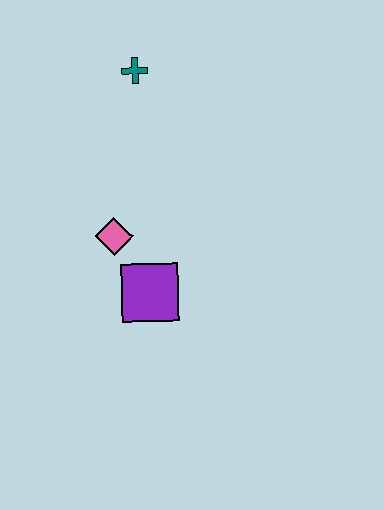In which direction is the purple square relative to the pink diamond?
The purple square is below the pink diamond.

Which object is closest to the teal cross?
The pink diamond is closest to the teal cross.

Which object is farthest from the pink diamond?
The teal cross is farthest from the pink diamond.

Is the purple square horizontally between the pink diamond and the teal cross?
No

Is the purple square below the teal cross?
Yes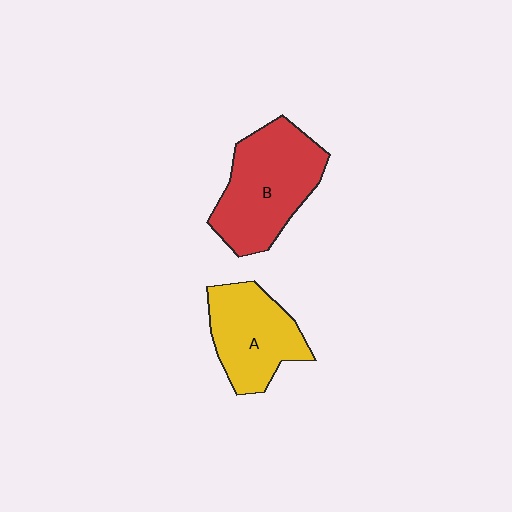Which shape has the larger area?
Shape B (red).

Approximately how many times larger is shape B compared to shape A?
Approximately 1.3 times.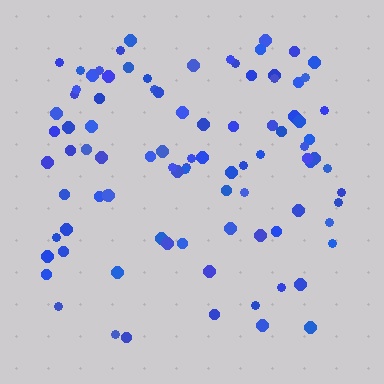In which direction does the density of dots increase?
From bottom to top, with the top side densest.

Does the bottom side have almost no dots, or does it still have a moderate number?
Still a moderate number, just noticeably fewer than the top.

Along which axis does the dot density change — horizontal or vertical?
Vertical.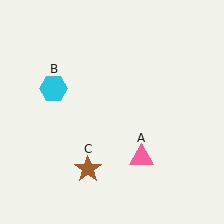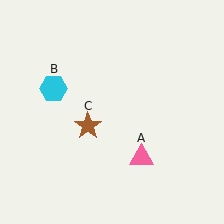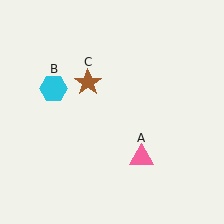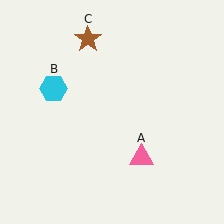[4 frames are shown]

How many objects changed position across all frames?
1 object changed position: brown star (object C).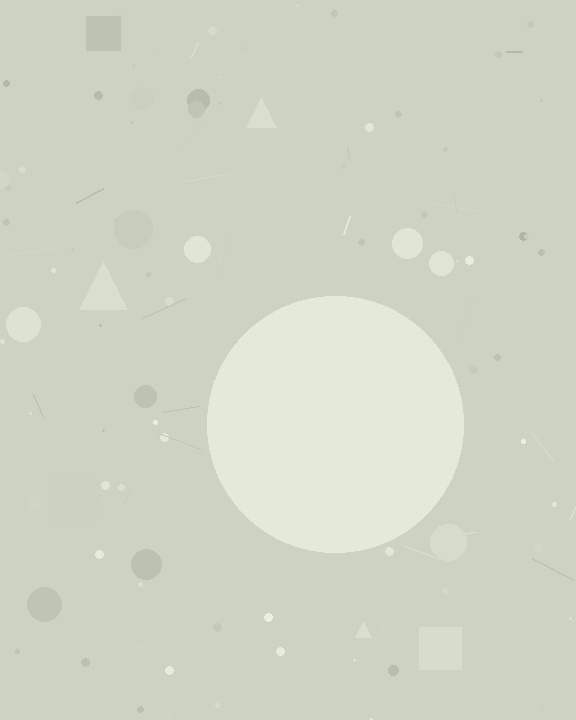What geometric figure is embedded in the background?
A circle is embedded in the background.